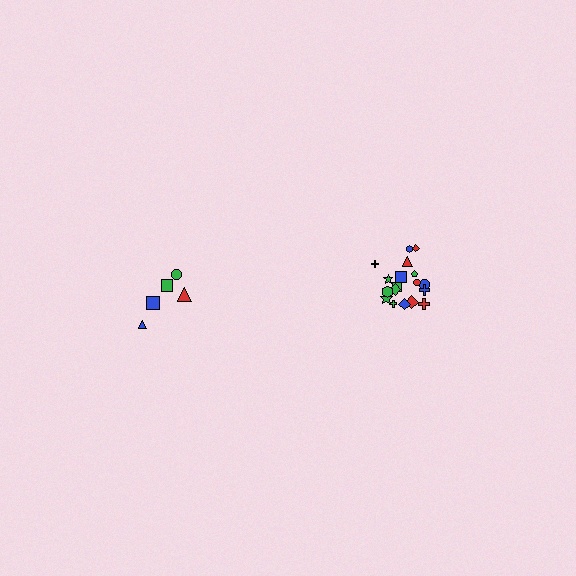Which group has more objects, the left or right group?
The right group.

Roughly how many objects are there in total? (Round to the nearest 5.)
Roughly 25 objects in total.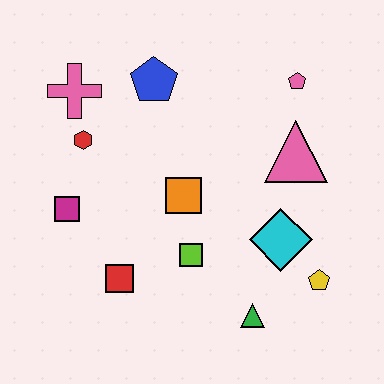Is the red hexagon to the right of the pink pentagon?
No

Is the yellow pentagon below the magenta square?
Yes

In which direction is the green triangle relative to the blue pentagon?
The green triangle is below the blue pentagon.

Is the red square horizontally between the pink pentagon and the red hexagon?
Yes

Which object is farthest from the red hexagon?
The yellow pentagon is farthest from the red hexagon.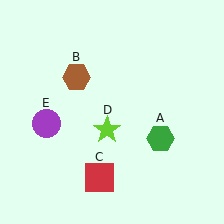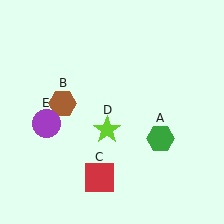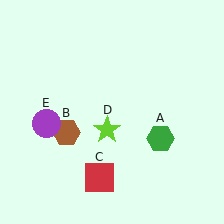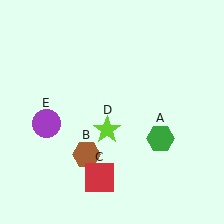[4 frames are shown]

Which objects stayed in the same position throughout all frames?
Green hexagon (object A) and red square (object C) and lime star (object D) and purple circle (object E) remained stationary.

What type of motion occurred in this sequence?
The brown hexagon (object B) rotated counterclockwise around the center of the scene.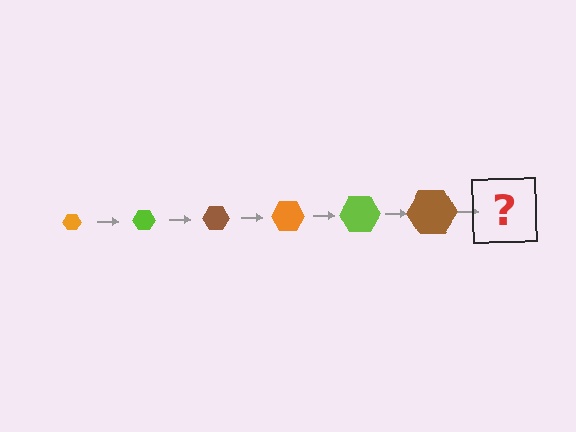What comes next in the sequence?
The next element should be an orange hexagon, larger than the previous one.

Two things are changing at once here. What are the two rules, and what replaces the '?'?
The two rules are that the hexagon grows larger each step and the color cycles through orange, lime, and brown. The '?' should be an orange hexagon, larger than the previous one.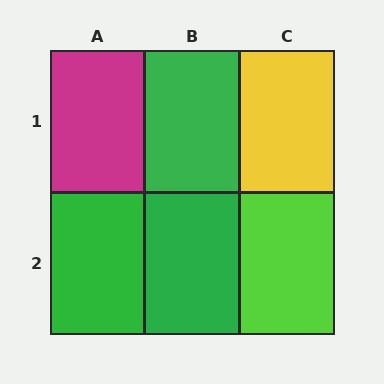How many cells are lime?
1 cell is lime.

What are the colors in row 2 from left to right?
Green, green, lime.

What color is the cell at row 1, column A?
Magenta.